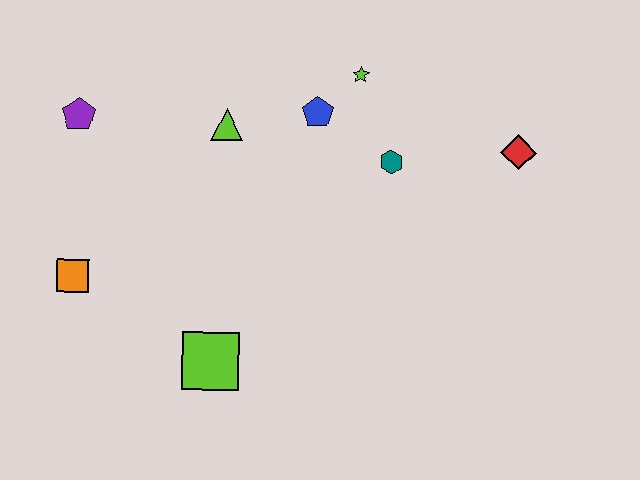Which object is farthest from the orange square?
The red diamond is farthest from the orange square.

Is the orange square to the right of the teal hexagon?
No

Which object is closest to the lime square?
The orange square is closest to the lime square.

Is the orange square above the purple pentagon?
No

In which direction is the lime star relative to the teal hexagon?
The lime star is above the teal hexagon.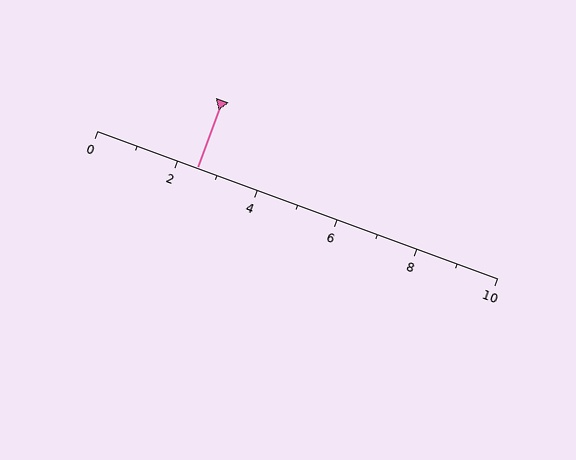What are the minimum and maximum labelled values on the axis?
The axis runs from 0 to 10.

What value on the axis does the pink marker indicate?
The marker indicates approximately 2.5.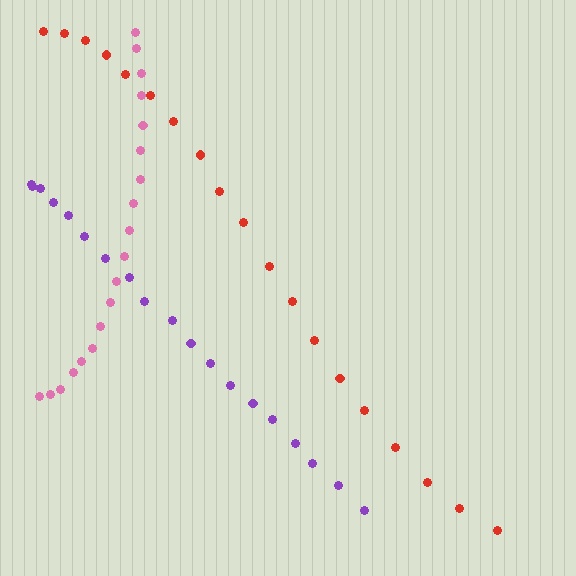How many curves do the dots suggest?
There are 3 distinct paths.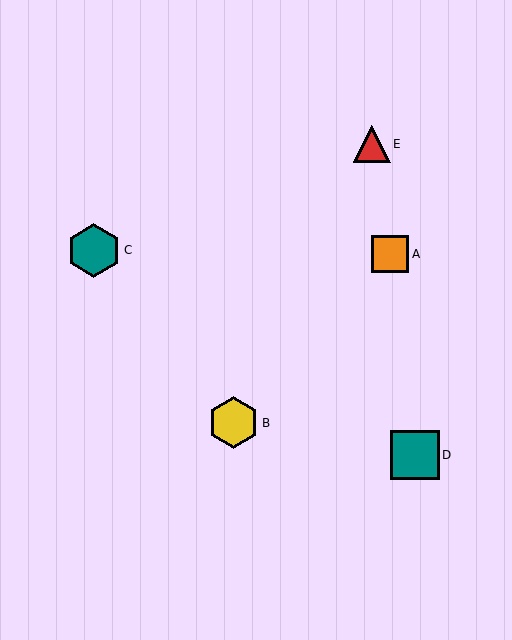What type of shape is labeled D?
Shape D is a teal square.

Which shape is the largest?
The teal hexagon (labeled C) is the largest.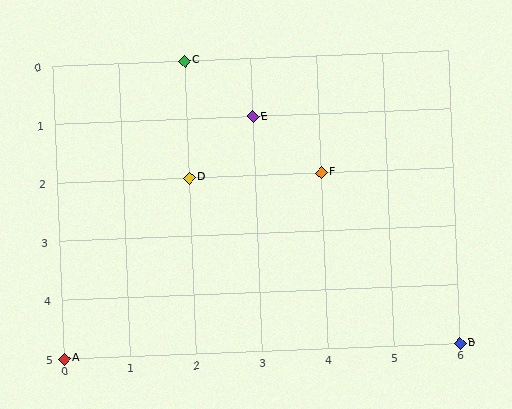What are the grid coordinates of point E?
Point E is at grid coordinates (3, 1).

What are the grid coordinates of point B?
Point B is at grid coordinates (6, 5).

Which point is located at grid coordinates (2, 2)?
Point D is at (2, 2).